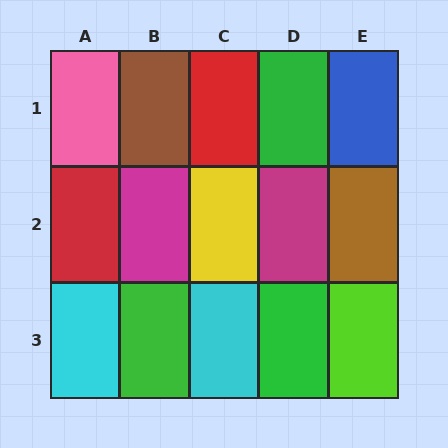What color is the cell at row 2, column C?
Yellow.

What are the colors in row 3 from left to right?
Cyan, green, cyan, green, lime.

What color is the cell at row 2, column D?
Magenta.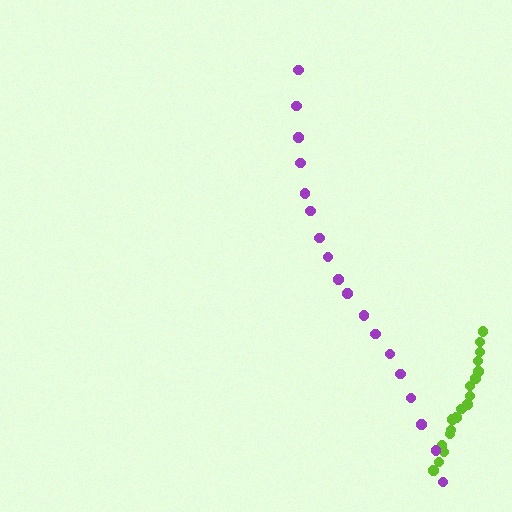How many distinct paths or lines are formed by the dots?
There are 2 distinct paths.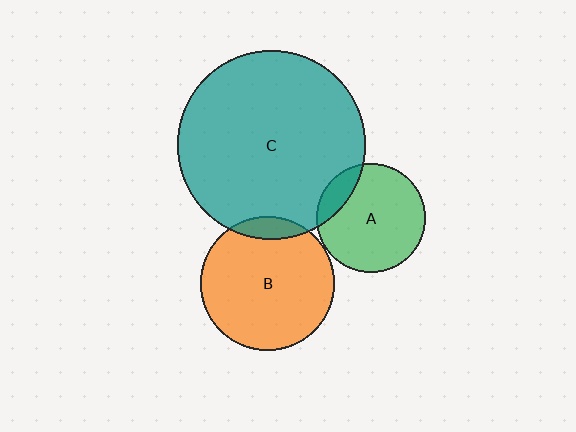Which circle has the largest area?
Circle C (teal).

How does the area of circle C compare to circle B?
Approximately 2.0 times.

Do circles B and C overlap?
Yes.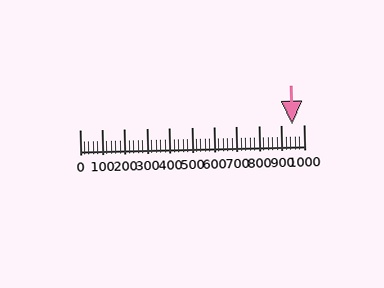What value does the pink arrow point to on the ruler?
The pink arrow points to approximately 948.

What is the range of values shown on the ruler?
The ruler shows values from 0 to 1000.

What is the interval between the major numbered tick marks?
The major tick marks are spaced 100 units apart.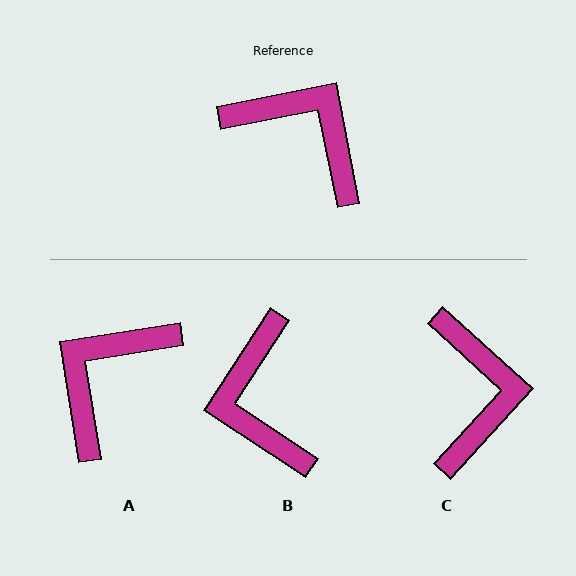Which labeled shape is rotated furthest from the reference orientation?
B, about 136 degrees away.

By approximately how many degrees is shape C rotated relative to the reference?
Approximately 54 degrees clockwise.